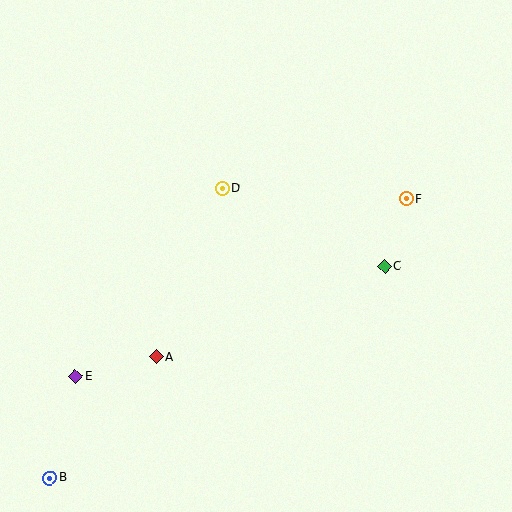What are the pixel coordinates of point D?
Point D is at (222, 188).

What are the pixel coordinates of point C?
Point C is at (385, 266).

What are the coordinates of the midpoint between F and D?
The midpoint between F and D is at (314, 193).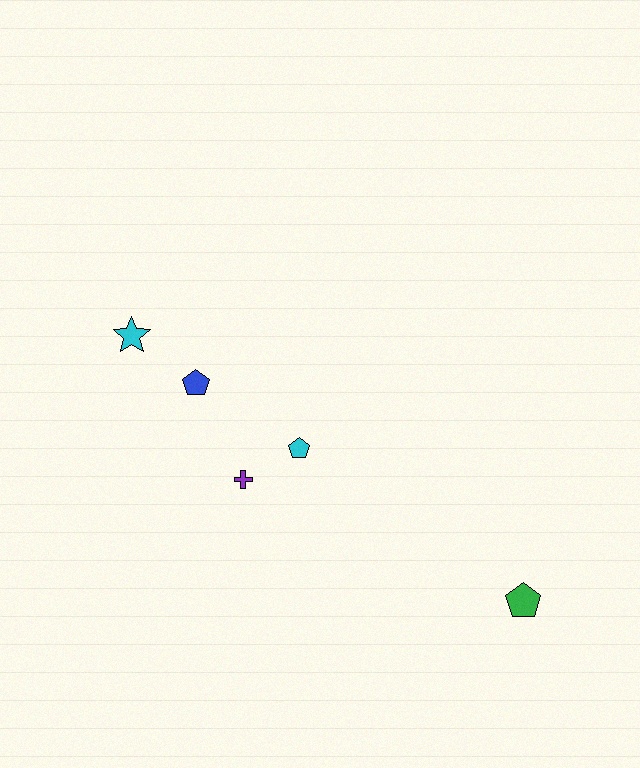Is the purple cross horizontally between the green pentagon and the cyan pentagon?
No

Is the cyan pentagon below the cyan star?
Yes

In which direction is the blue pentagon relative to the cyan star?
The blue pentagon is to the right of the cyan star.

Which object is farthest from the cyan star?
The green pentagon is farthest from the cyan star.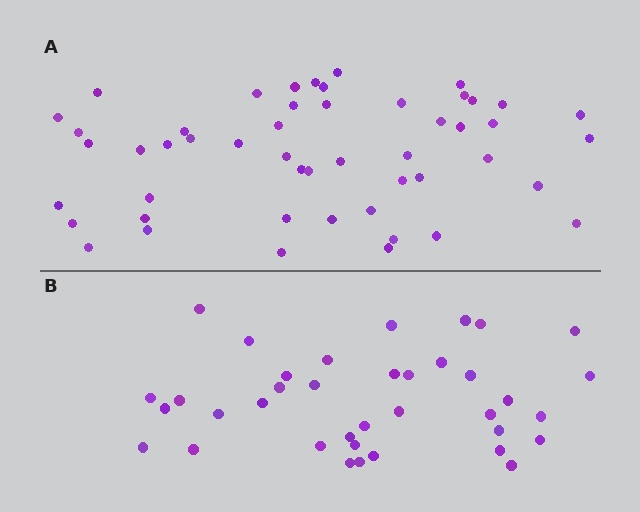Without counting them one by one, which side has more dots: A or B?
Region A (the top region) has more dots.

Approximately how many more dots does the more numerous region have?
Region A has approximately 15 more dots than region B.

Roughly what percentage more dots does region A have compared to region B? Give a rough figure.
About 35% more.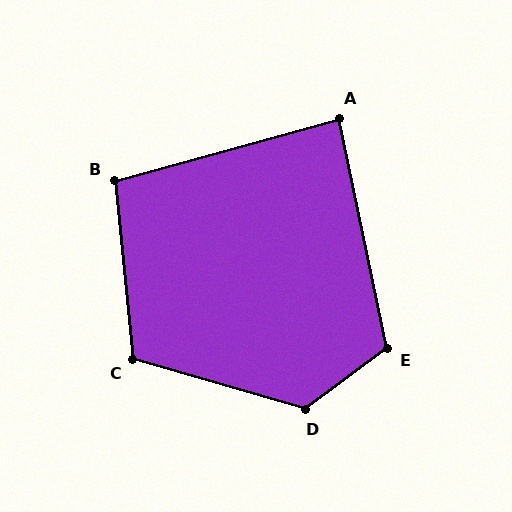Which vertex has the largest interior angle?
D, at approximately 128 degrees.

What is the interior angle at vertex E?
Approximately 114 degrees (obtuse).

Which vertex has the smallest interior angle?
A, at approximately 87 degrees.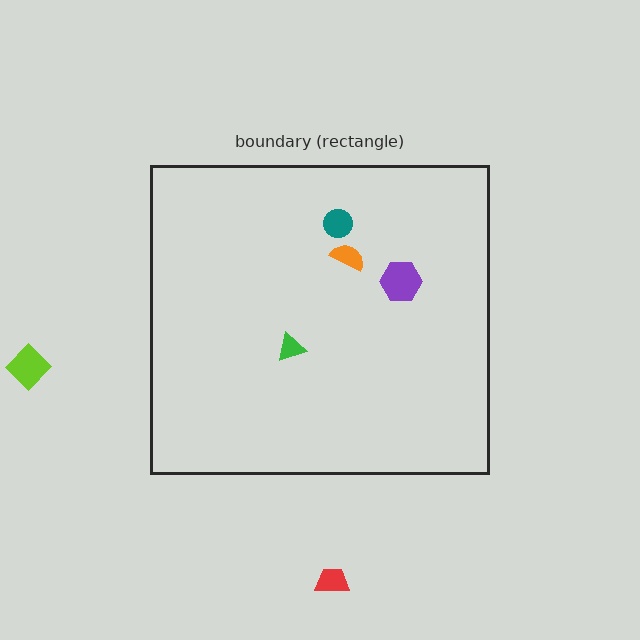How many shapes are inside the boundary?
4 inside, 2 outside.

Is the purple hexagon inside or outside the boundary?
Inside.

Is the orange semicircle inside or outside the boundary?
Inside.